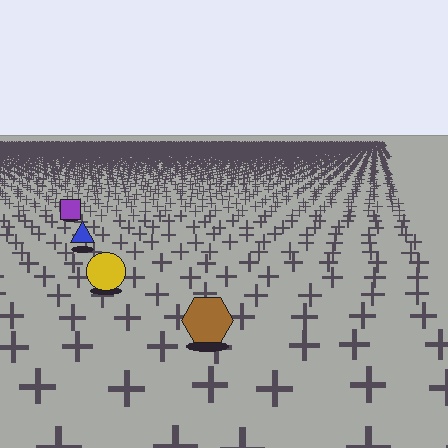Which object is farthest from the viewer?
The purple square is farthest from the viewer. It appears smaller and the ground texture around it is denser.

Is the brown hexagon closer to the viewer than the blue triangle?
Yes. The brown hexagon is closer — you can tell from the texture gradient: the ground texture is coarser near it.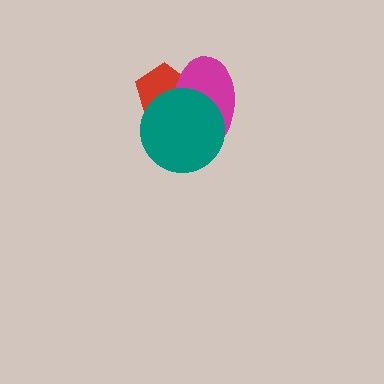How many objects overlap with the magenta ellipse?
2 objects overlap with the magenta ellipse.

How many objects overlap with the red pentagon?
2 objects overlap with the red pentagon.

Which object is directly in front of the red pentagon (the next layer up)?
The magenta ellipse is directly in front of the red pentagon.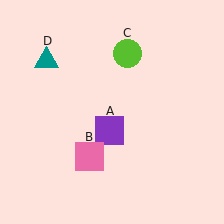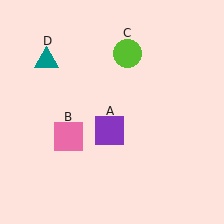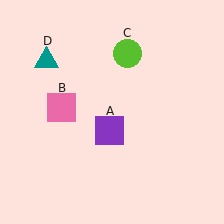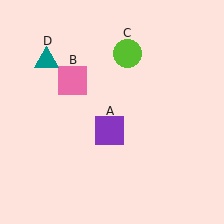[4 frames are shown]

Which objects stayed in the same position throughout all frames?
Purple square (object A) and lime circle (object C) and teal triangle (object D) remained stationary.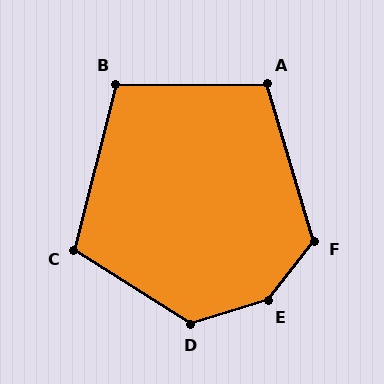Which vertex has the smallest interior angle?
B, at approximately 104 degrees.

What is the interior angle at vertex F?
Approximately 125 degrees (obtuse).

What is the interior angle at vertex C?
Approximately 108 degrees (obtuse).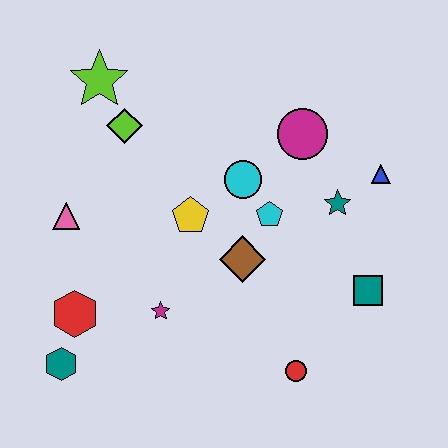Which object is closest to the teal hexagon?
The red hexagon is closest to the teal hexagon.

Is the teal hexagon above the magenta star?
No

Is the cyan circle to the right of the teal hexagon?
Yes